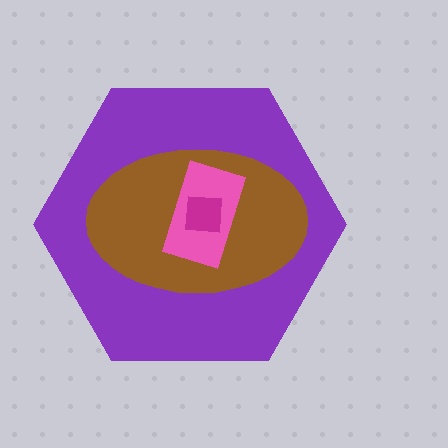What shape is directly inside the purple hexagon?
The brown ellipse.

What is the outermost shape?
The purple hexagon.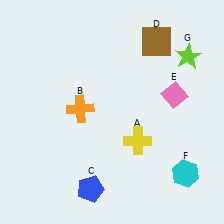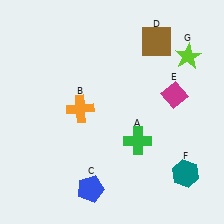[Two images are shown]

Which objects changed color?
A changed from yellow to green. E changed from pink to magenta. F changed from cyan to teal.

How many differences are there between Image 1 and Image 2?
There are 3 differences between the two images.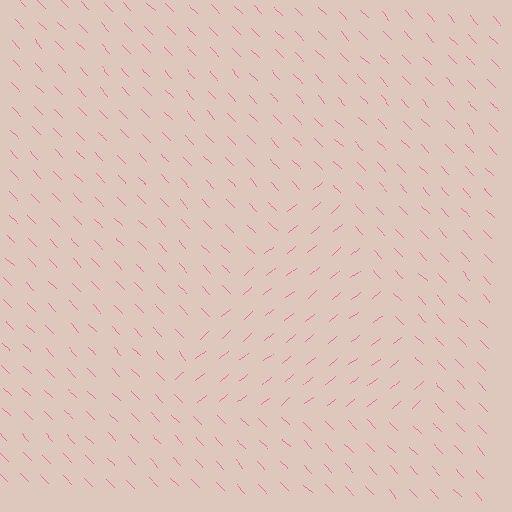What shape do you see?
I see a triangle.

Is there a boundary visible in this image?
Yes, there is a texture boundary formed by a change in line orientation.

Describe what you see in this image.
The image is filled with small pink line segments. A triangle region in the image has lines oriented differently from the surrounding lines, creating a visible texture boundary.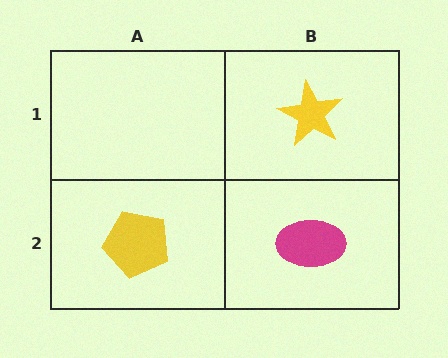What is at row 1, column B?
A yellow star.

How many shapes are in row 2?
2 shapes.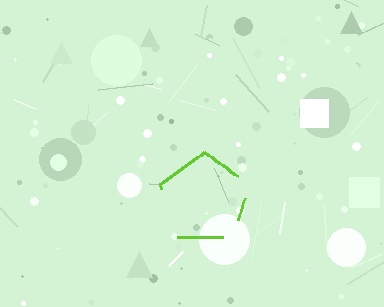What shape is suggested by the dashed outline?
The dashed outline suggests a pentagon.